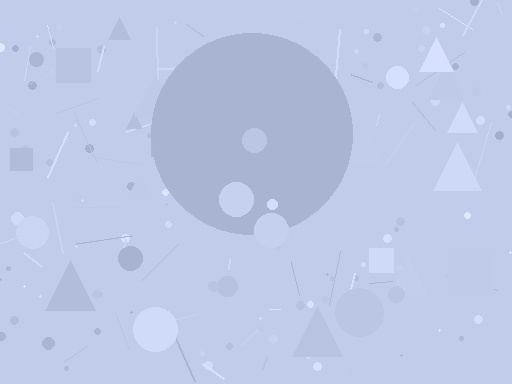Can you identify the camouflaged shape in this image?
The camouflaged shape is a circle.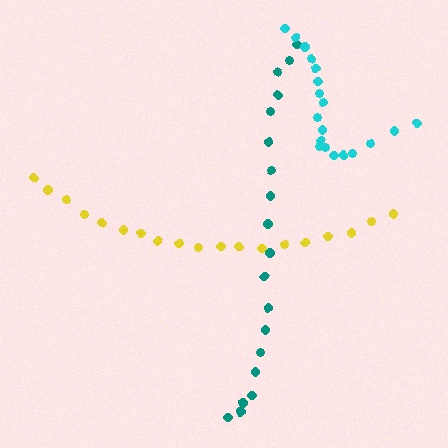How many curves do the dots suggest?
There are 3 distinct paths.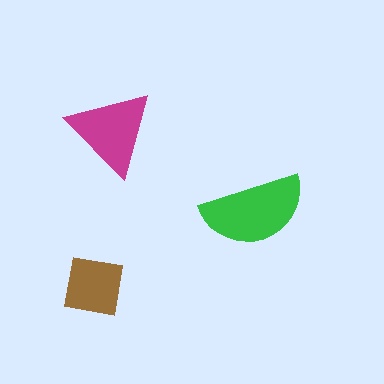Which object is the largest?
The green semicircle.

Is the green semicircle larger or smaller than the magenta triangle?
Larger.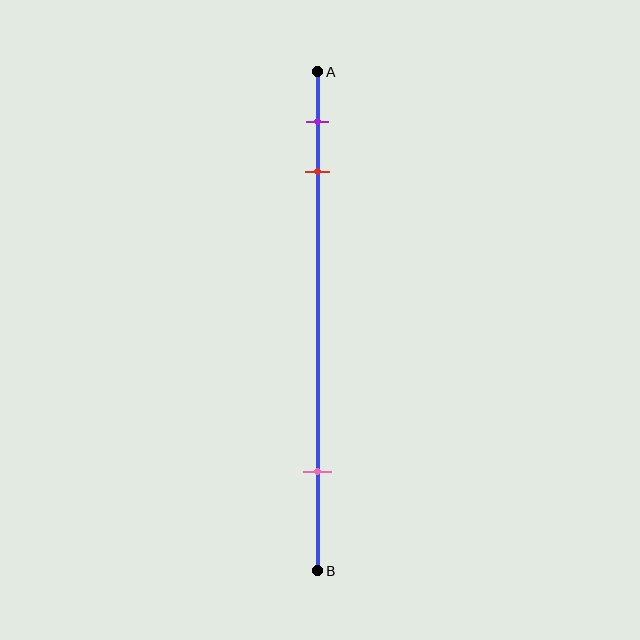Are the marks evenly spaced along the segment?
No, the marks are not evenly spaced.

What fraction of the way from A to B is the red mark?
The red mark is approximately 20% (0.2) of the way from A to B.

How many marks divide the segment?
There are 3 marks dividing the segment.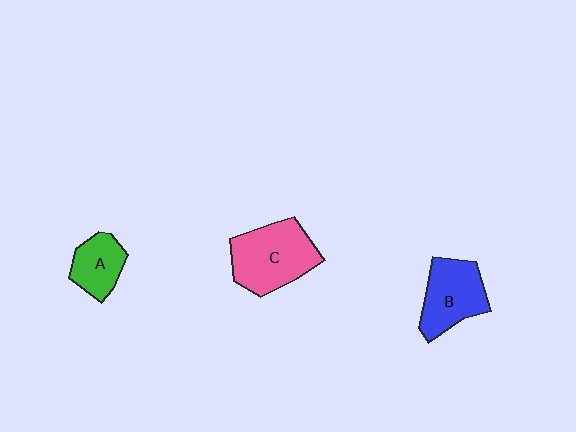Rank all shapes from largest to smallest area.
From largest to smallest: C (pink), B (blue), A (green).